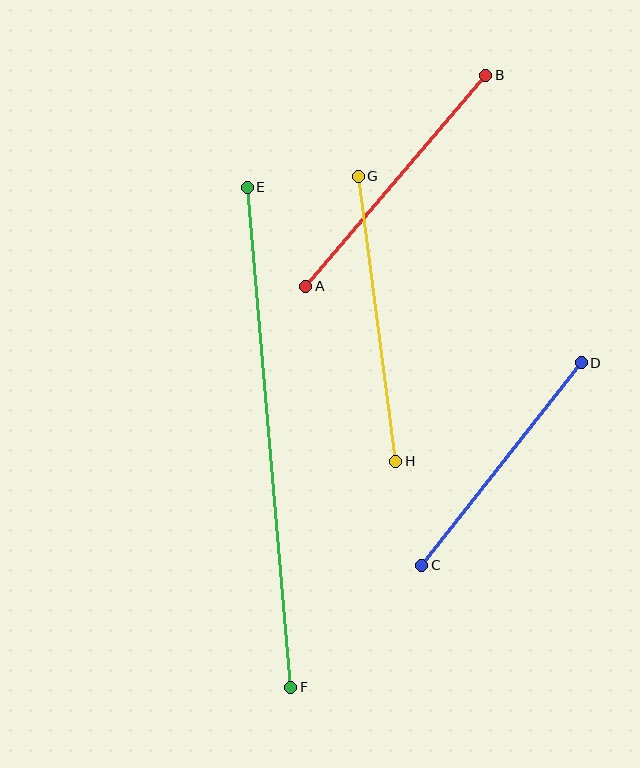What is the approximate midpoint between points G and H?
The midpoint is at approximately (377, 319) pixels.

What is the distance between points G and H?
The distance is approximately 287 pixels.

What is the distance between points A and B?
The distance is approximately 277 pixels.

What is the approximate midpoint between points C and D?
The midpoint is at approximately (502, 464) pixels.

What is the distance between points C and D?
The distance is approximately 258 pixels.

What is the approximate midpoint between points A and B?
The midpoint is at approximately (396, 181) pixels.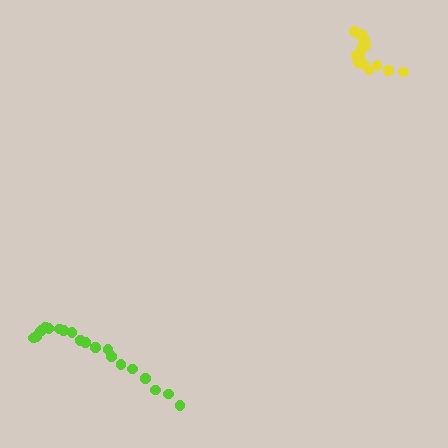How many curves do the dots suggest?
There are 2 distinct paths.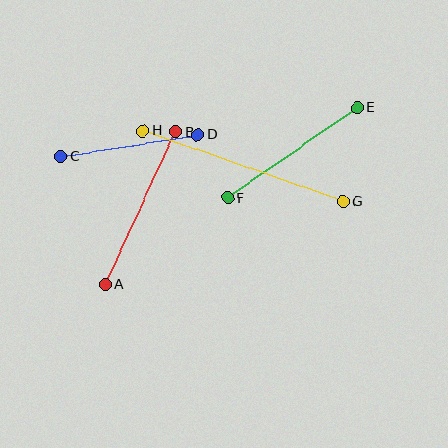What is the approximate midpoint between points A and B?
The midpoint is at approximately (141, 208) pixels.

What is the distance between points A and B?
The distance is approximately 168 pixels.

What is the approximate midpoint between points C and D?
The midpoint is at approximately (129, 146) pixels.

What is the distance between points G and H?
The distance is approximately 212 pixels.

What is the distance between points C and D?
The distance is approximately 139 pixels.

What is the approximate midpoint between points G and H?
The midpoint is at approximately (243, 166) pixels.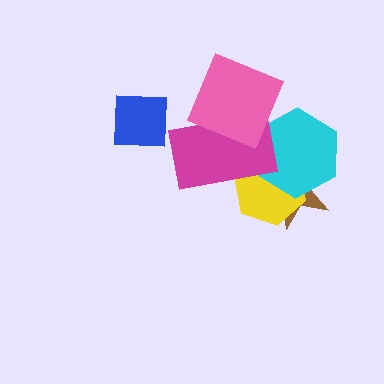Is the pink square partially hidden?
No, no other shape covers it.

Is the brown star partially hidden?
Yes, it is partially covered by another shape.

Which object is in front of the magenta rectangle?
The pink square is in front of the magenta rectangle.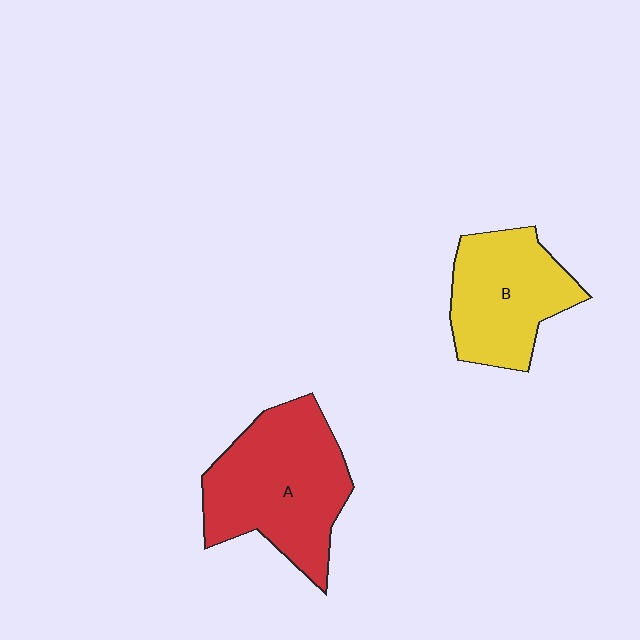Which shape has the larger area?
Shape A (red).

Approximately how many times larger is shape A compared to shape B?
Approximately 1.3 times.